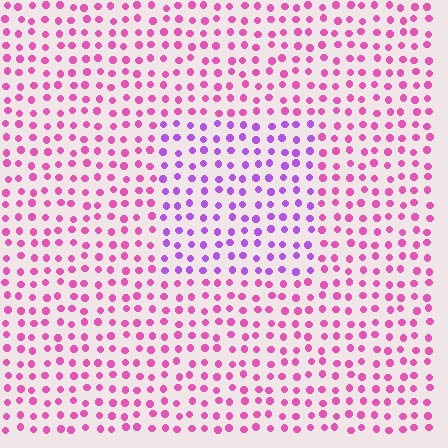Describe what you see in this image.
The image is filled with small pink elements in a uniform arrangement. A rectangle-shaped region is visible where the elements are tinted to a slightly different hue, forming a subtle color boundary.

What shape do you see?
I see a rectangle.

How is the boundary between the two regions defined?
The boundary is defined purely by a slight shift in hue (about 41 degrees). Spacing, size, and orientation are identical on both sides.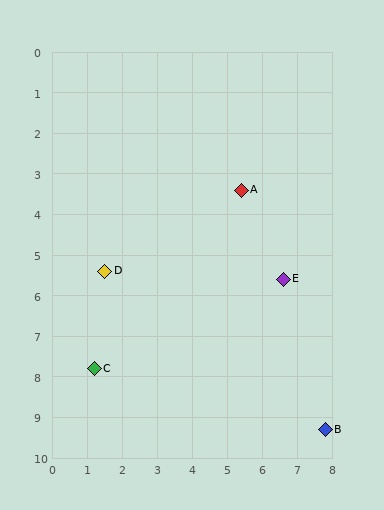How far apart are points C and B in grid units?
Points C and B are about 6.8 grid units apart.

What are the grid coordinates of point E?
Point E is at approximately (6.6, 5.6).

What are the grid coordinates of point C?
Point C is at approximately (1.2, 7.8).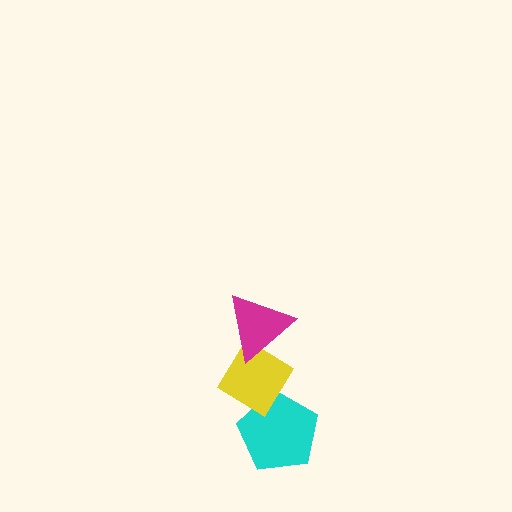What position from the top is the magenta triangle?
The magenta triangle is 1st from the top.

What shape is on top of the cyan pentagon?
The yellow diamond is on top of the cyan pentagon.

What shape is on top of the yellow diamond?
The magenta triangle is on top of the yellow diamond.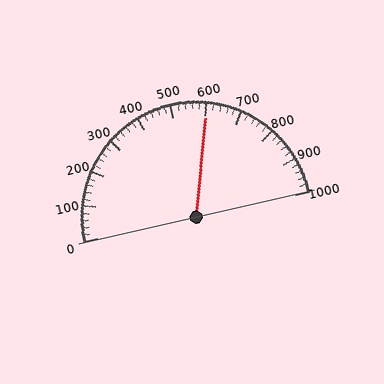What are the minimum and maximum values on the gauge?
The gauge ranges from 0 to 1000.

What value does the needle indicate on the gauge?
The needle indicates approximately 600.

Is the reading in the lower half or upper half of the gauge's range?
The reading is in the upper half of the range (0 to 1000).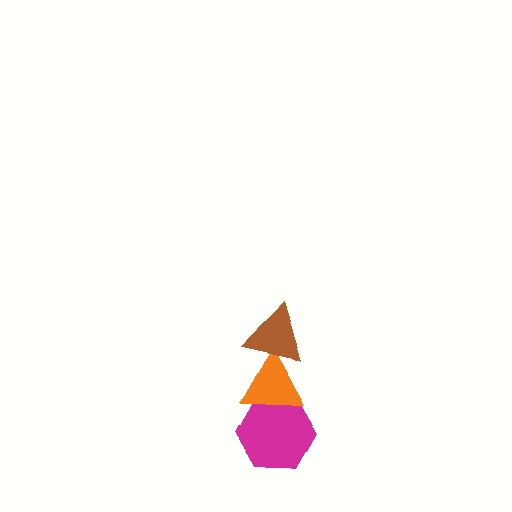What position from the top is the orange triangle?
The orange triangle is 2nd from the top.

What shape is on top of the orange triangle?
The brown triangle is on top of the orange triangle.